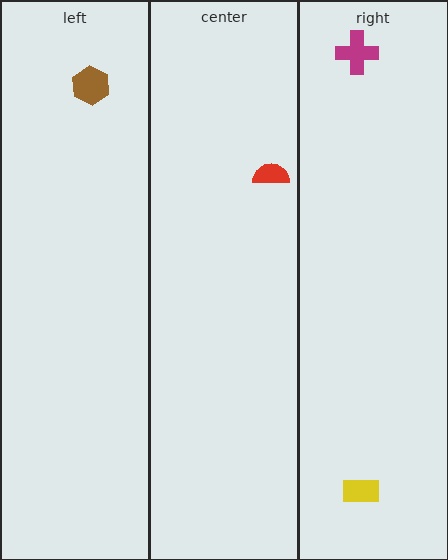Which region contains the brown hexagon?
The left region.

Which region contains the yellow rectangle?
The right region.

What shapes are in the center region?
The red semicircle.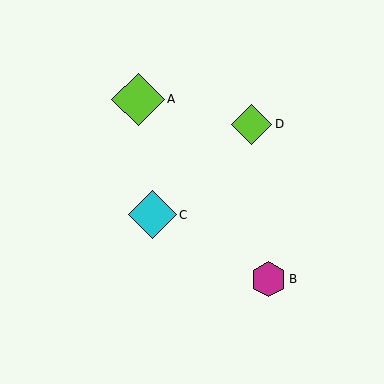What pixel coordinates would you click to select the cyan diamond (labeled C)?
Click at (152, 215) to select the cyan diamond C.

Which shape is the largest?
The lime diamond (labeled A) is the largest.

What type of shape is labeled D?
Shape D is a lime diamond.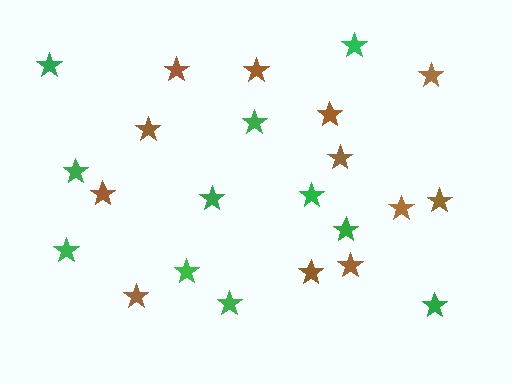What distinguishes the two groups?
There are 2 groups: one group of green stars (11) and one group of brown stars (12).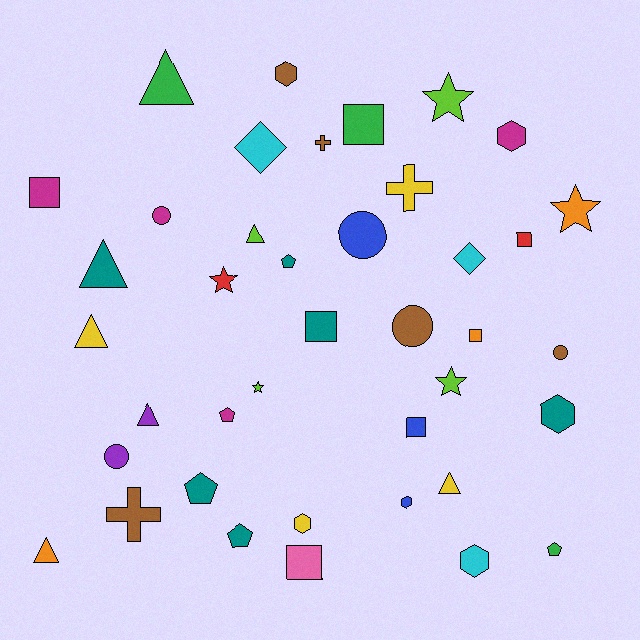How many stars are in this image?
There are 5 stars.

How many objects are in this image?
There are 40 objects.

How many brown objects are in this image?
There are 5 brown objects.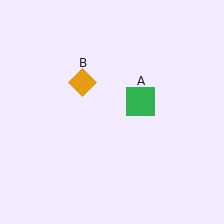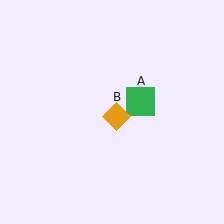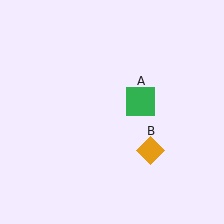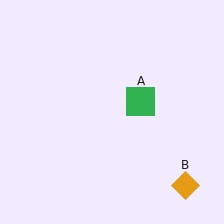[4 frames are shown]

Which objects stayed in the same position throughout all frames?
Green square (object A) remained stationary.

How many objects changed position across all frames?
1 object changed position: orange diamond (object B).